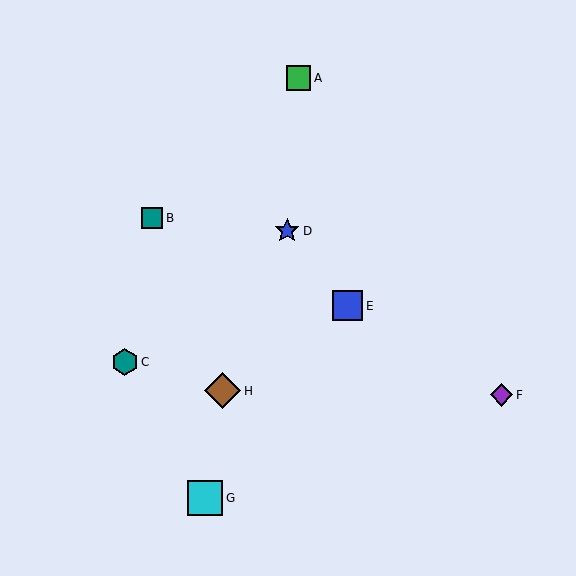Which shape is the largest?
The brown diamond (labeled H) is the largest.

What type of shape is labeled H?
Shape H is a brown diamond.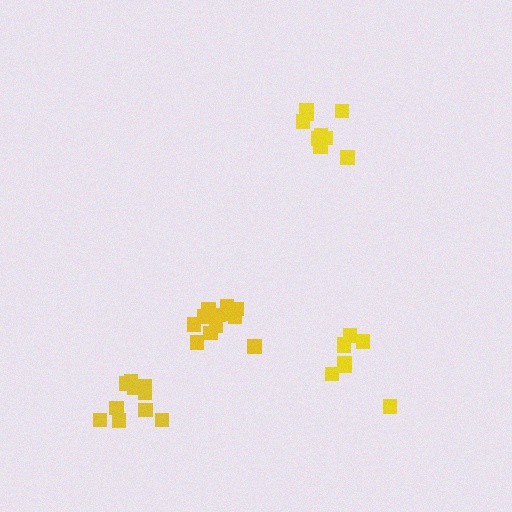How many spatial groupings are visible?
There are 4 spatial groupings.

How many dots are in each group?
Group 1: 9 dots, Group 2: 10 dots, Group 3: 8 dots, Group 4: 12 dots (39 total).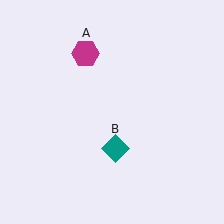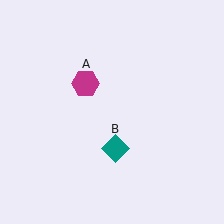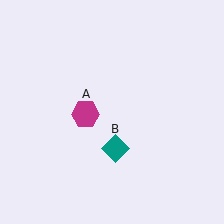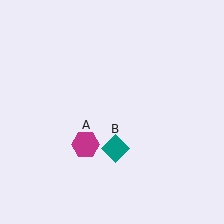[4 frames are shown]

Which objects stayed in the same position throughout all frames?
Teal diamond (object B) remained stationary.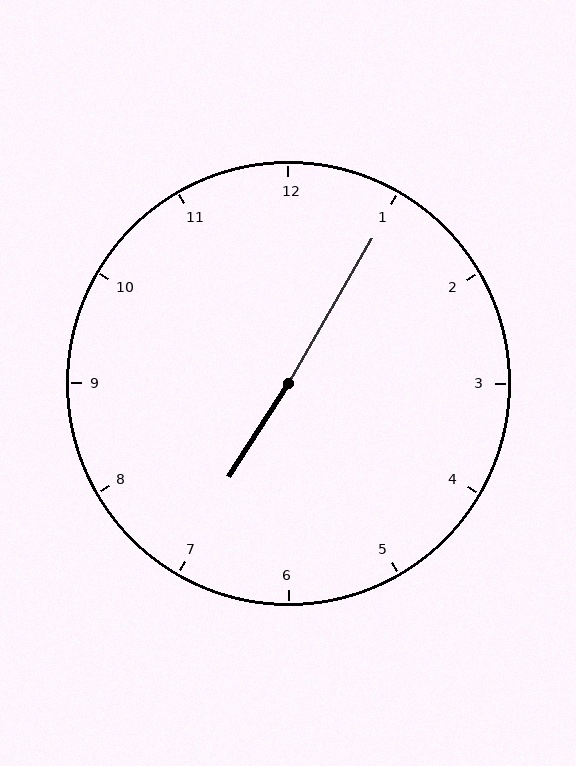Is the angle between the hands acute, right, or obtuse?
It is obtuse.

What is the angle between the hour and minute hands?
Approximately 178 degrees.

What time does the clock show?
7:05.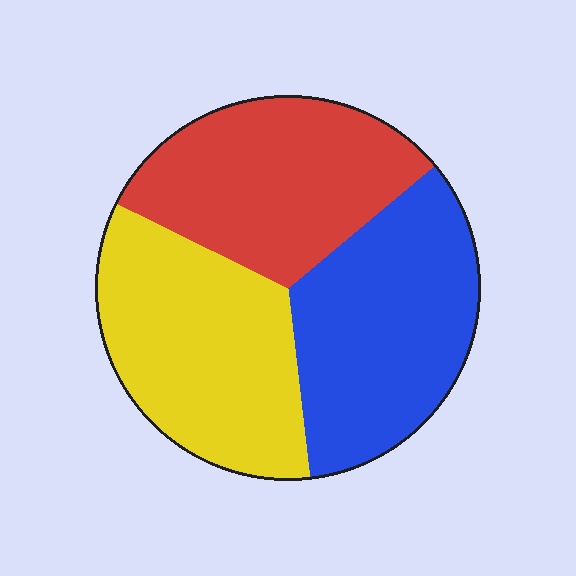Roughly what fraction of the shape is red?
Red covers 32% of the shape.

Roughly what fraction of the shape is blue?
Blue covers 34% of the shape.